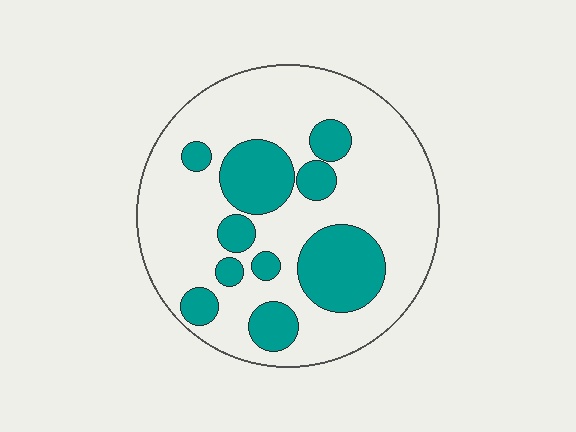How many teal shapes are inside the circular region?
10.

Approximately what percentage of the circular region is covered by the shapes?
Approximately 30%.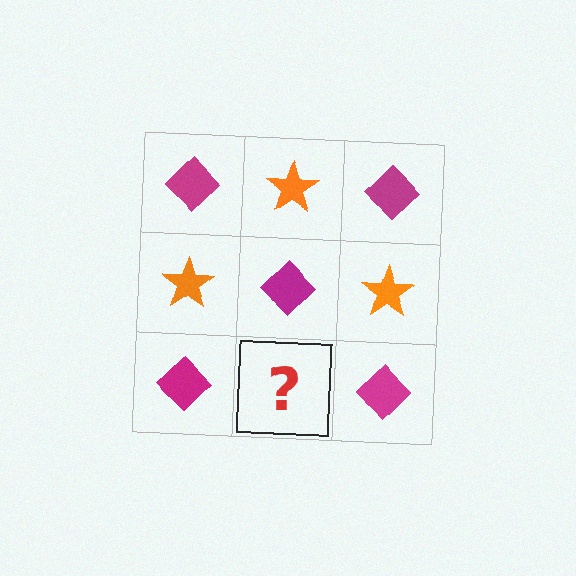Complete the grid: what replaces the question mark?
The question mark should be replaced with an orange star.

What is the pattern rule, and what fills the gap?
The rule is that it alternates magenta diamond and orange star in a checkerboard pattern. The gap should be filled with an orange star.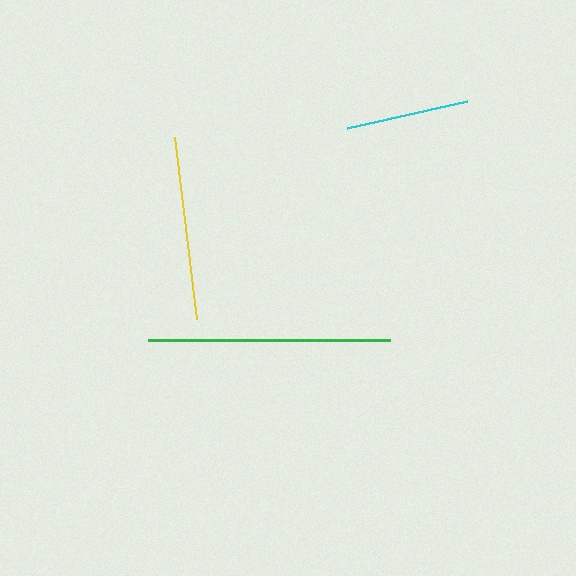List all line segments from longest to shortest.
From longest to shortest: green, yellow, cyan.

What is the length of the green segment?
The green segment is approximately 242 pixels long.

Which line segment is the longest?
The green line is the longest at approximately 242 pixels.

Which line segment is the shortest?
The cyan line is the shortest at approximately 123 pixels.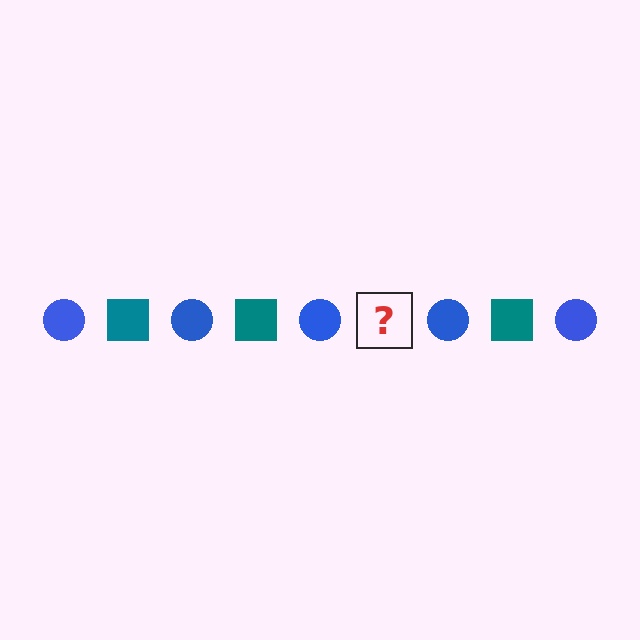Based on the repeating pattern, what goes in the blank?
The blank should be a teal square.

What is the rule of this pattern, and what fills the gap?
The rule is that the pattern alternates between blue circle and teal square. The gap should be filled with a teal square.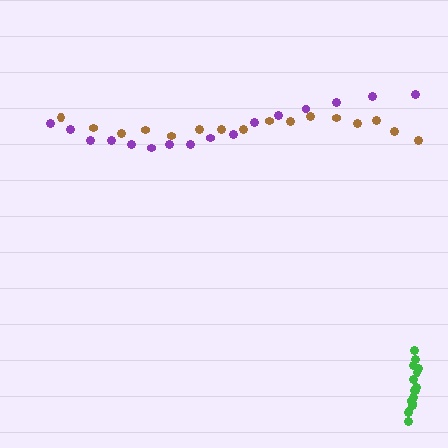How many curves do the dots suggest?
There are 3 distinct paths.